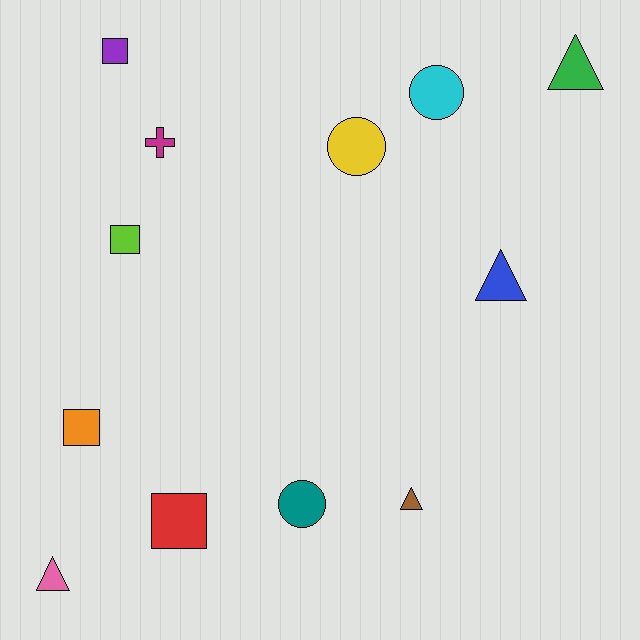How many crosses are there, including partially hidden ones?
There is 1 cross.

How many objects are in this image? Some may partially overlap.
There are 12 objects.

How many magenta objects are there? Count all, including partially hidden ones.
There is 1 magenta object.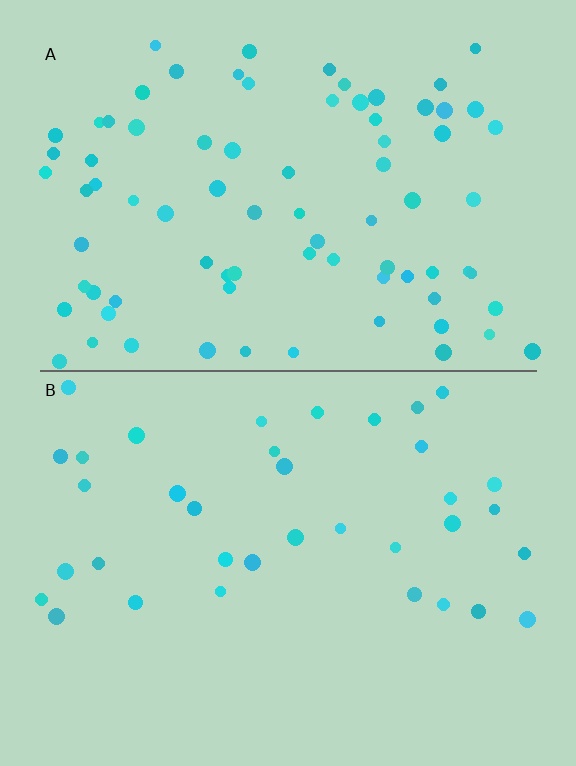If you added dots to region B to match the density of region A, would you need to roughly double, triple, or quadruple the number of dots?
Approximately double.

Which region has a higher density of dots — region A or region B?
A (the top).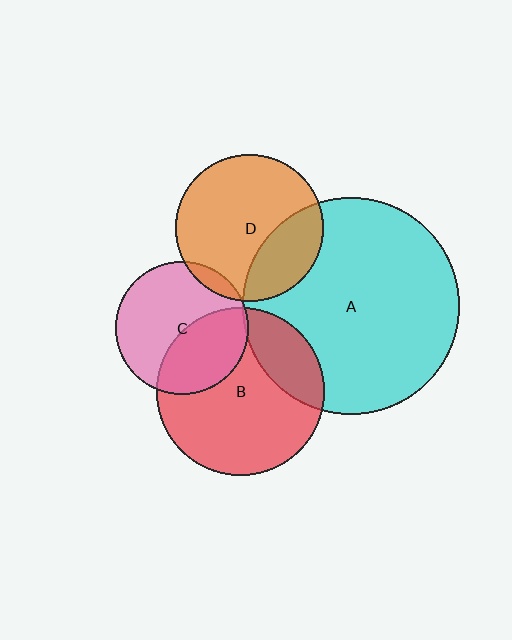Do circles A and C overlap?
Yes.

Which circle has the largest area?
Circle A (cyan).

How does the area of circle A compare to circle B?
Approximately 1.6 times.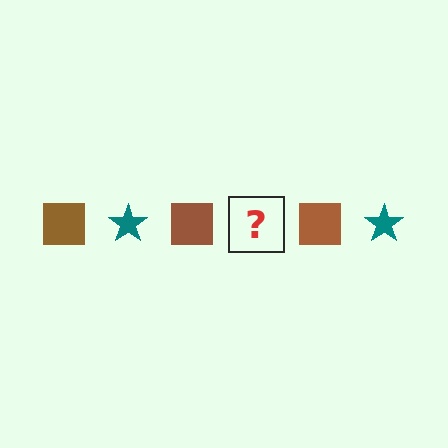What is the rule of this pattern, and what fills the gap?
The rule is that the pattern alternates between brown square and teal star. The gap should be filled with a teal star.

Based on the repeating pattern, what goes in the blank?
The blank should be a teal star.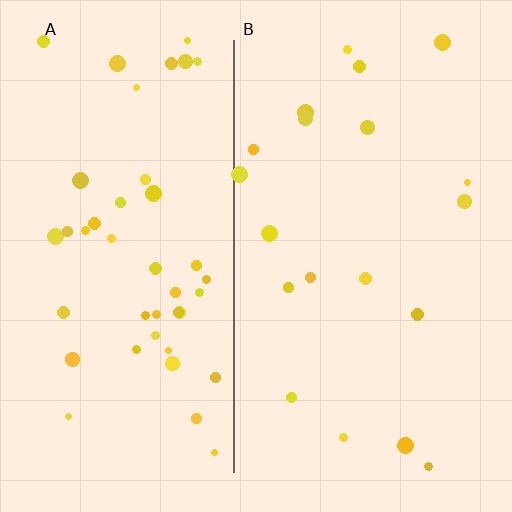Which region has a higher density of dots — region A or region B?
A (the left).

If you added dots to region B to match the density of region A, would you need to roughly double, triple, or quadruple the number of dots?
Approximately double.